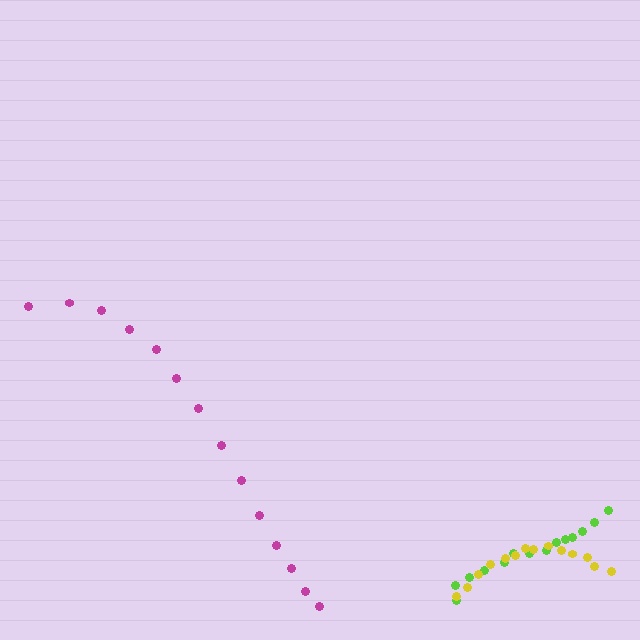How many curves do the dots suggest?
There are 3 distinct paths.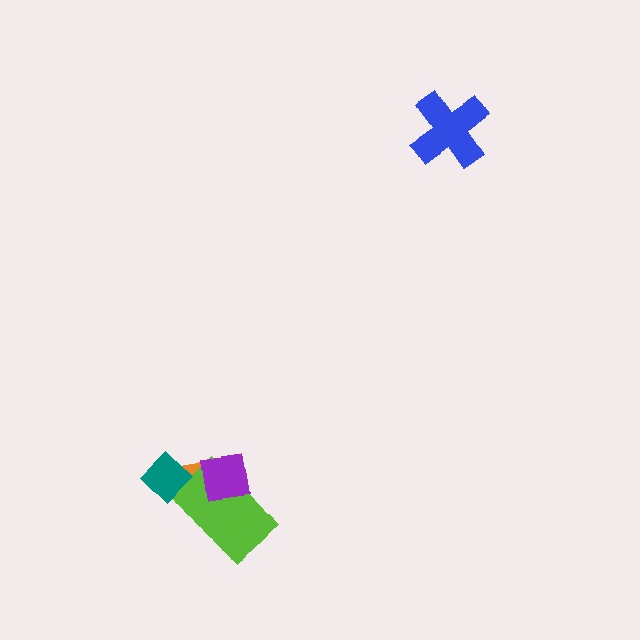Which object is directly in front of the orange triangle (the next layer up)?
The lime rectangle is directly in front of the orange triangle.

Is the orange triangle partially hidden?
Yes, it is partially covered by another shape.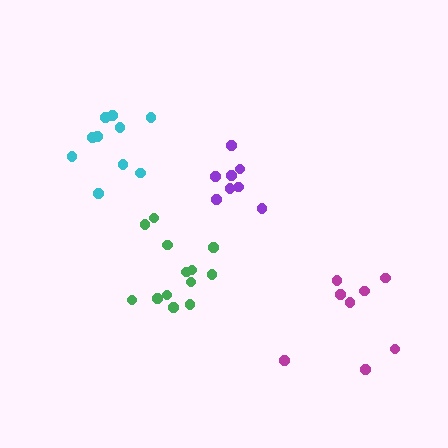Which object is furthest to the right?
The magenta cluster is rightmost.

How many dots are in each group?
Group 1: 13 dots, Group 2: 8 dots, Group 3: 8 dots, Group 4: 10 dots (39 total).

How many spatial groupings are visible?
There are 4 spatial groupings.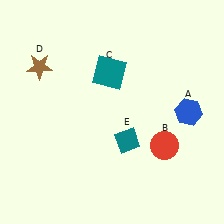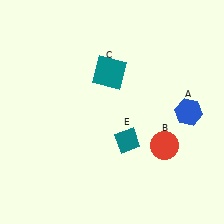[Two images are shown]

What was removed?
The brown star (D) was removed in Image 2.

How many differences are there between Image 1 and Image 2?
There is 1 difference between the two images.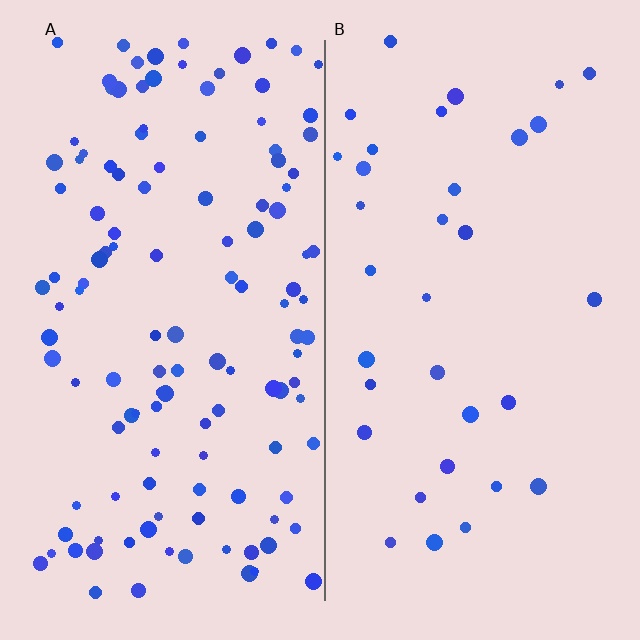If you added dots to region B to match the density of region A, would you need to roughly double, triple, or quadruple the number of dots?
Approximately quadruple.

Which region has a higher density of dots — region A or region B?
A (the left).